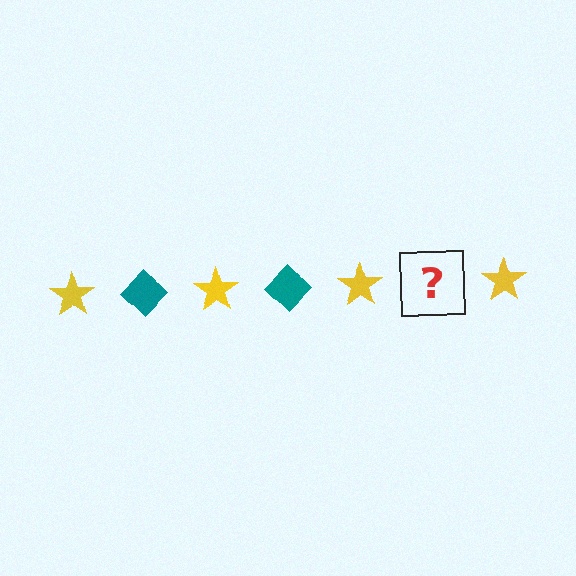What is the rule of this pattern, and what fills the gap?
The rule is that the pattern alternates between yellow star and teal diamond. The gap should be filled with a teal diamond.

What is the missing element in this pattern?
The missing element is a teal diamond.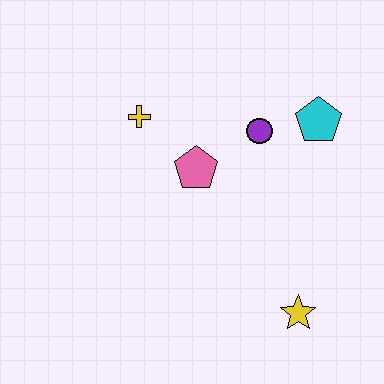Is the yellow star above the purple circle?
No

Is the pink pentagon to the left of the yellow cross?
No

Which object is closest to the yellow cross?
The pink pentagon is closest to the yellow cross.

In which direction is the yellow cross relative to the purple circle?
The yellow cross is to the left of the purple circle.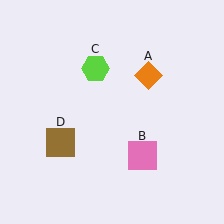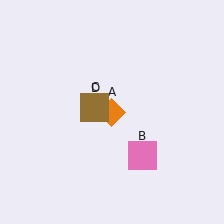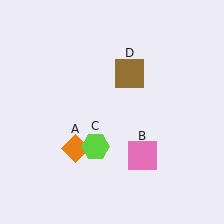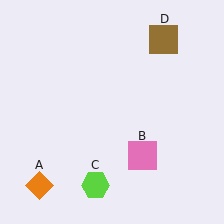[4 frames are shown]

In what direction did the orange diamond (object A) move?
The orange diamond (object A) moved down and to the left.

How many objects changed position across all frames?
3 objects changed position: orange diamond (object A), lime hexagon (object C), brown square (object D).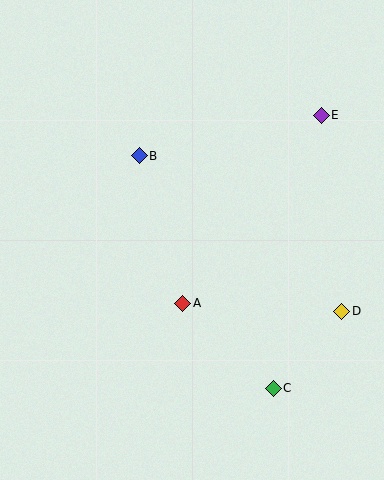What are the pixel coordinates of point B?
Point B is at (139, 156).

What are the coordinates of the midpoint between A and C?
The midpoint between A and C is at (228, 346).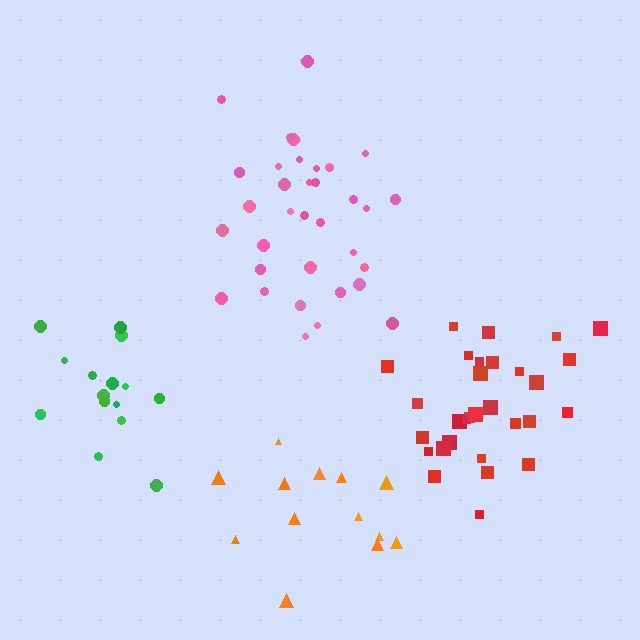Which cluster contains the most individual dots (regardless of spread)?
Pink (34).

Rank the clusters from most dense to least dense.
red, pink, green, orange.